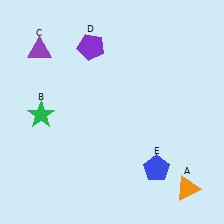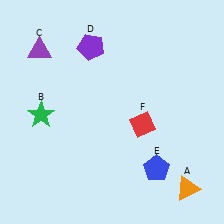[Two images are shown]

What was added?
A red diamond (F) was added in Image 2.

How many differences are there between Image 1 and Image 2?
There is 1 difference between the two images.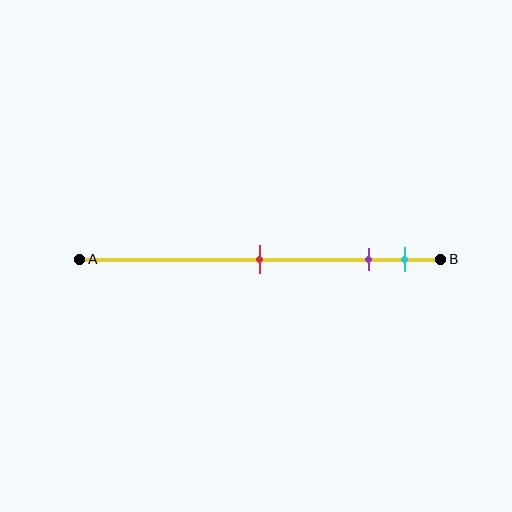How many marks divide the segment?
There are 3 marks dividing the segment.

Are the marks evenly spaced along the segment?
No, the marks are not evenly spaced.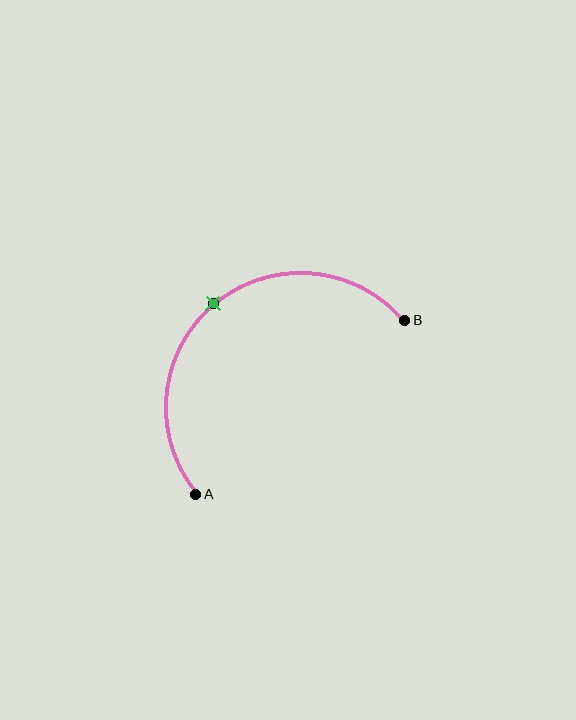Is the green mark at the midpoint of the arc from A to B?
Yes. The green mark lies on the arc at equal arc-length from both A and B — it is the arc midpoint.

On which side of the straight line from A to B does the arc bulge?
The arc bulges above and to the left of the straight line connecting A and B.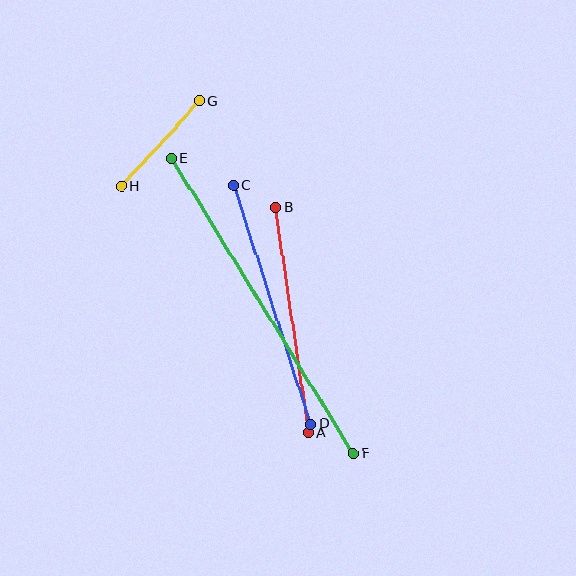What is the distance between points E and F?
The distance is approximately 347 pixels.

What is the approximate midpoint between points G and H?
The midpoint is at approximately (161, 144) pixels.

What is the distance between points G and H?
The distance is approximately 115 pixels.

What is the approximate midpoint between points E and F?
The midpoint is at approximately (262, 306) pixels.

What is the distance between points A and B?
The distance is approximately 227 pixels.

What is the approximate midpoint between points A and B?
The midpoint is at approximately (292, 320) pixels.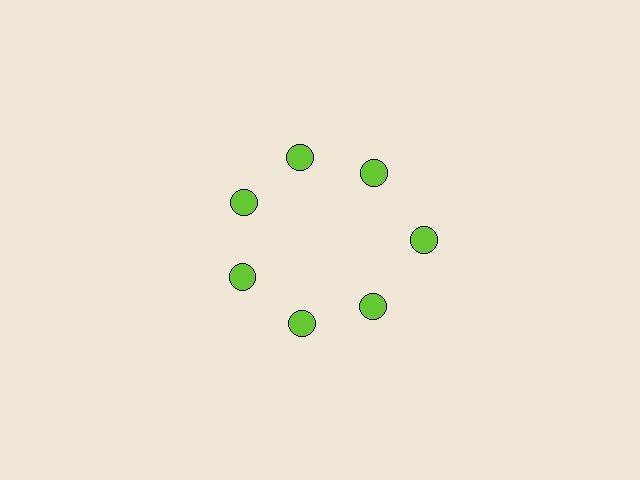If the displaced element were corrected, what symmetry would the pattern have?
It would have 7-fold rotational symmetry — the pattern would map onto itself every 51 degrees.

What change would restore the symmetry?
The symmetry would be restored by moving it inward, back onto the ring so that all 7 circles sit at equal angles and equal distance from the center.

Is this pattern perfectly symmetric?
No. The 7 lime circles are arranged in a ring, but one element near the 3 o'clock position is pushed outward from the center, breaking the 7-fold rotational symmetry.